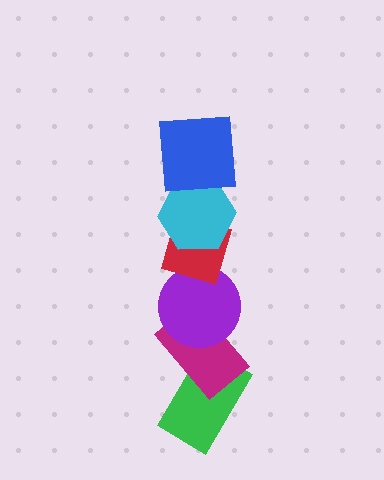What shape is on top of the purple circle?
The red diamond is on top of the purple circle.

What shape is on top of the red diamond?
The cyan hexagon is on top of the red diamond.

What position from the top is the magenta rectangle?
The magenta rectangle is 5th from the top.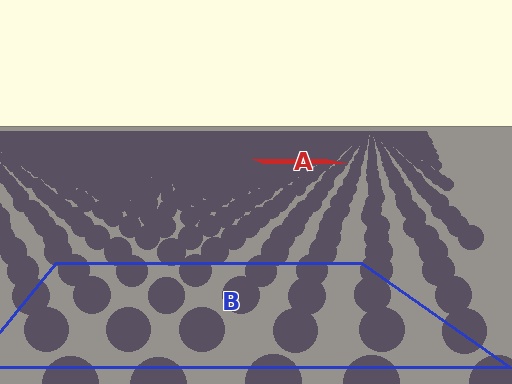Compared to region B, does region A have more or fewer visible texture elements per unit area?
Region A has more texture elements per unit area — they are packed more densely because it is farther away.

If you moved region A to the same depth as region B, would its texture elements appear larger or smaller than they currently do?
They would appear larger. At a closer depth, the same texture elements are projected at a bigger on-screen size.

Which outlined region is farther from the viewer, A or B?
Region A is farther from the viewer — the texture elements inside it appear smaller and more densely packed.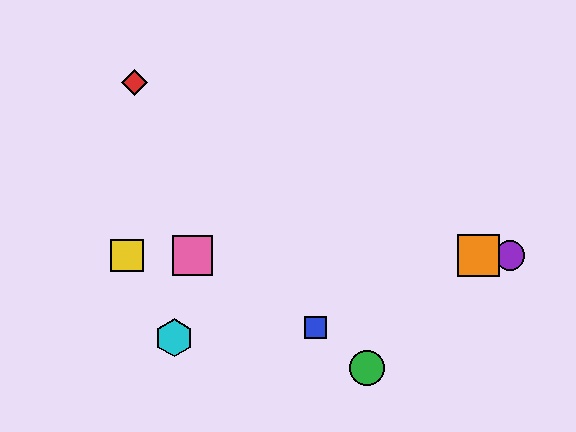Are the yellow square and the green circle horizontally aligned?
No, the yellow square is at y≈255 and the green circle is at y≈368.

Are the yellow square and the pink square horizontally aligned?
Yes, both are at y≈255.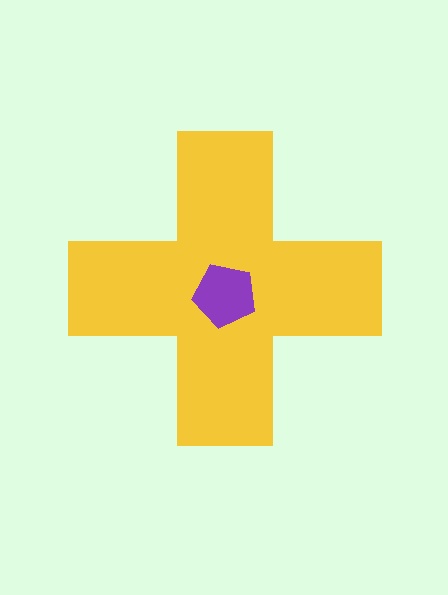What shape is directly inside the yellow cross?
The purple pentagon.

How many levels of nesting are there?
2.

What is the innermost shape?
The purple pentagon.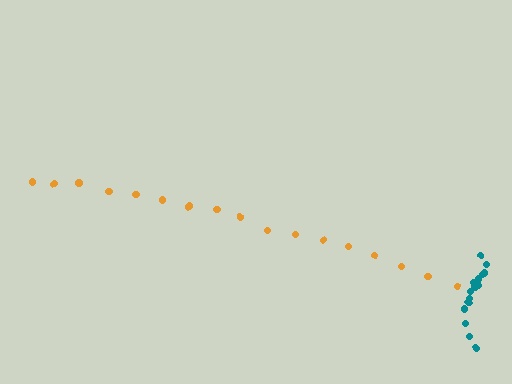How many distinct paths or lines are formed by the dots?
There are 2 distinct paths.